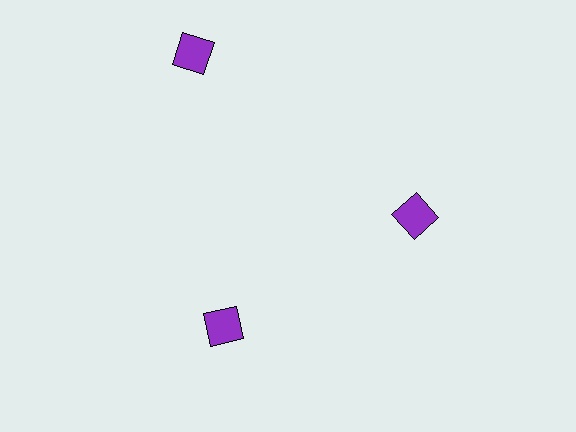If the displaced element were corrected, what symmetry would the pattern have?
It would have 3-fold rotational symmetry — the pattern would map onto itself every 120 degrees.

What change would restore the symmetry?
The symmetry would be restored by moving it inward, back onto the ring so that all 3 diamonds sit at equal angles and equal distance from the center.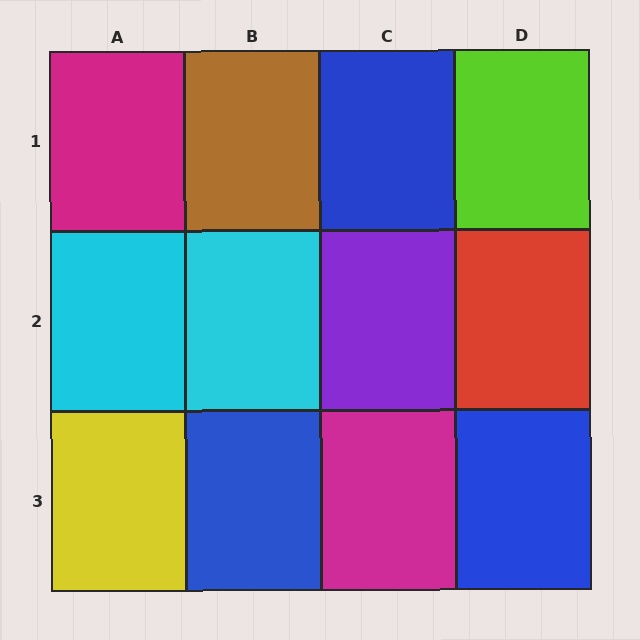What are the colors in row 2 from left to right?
Cyan, cyan, purple, red.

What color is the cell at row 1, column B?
Brown.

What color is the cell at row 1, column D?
Lime.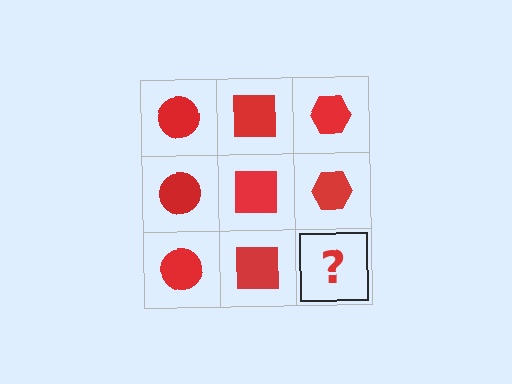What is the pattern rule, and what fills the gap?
The rule is that each column has a consistent shape. The gap should be filled with a red hexagon.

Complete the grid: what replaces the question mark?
The question mark should be replaced with a red hexagon.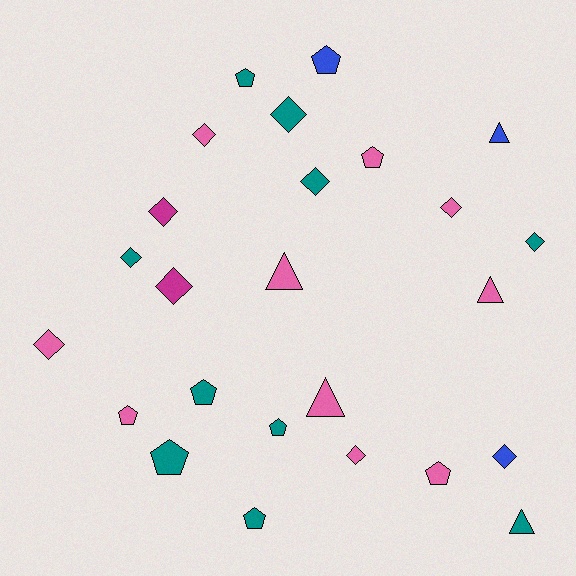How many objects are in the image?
There are 25 objects.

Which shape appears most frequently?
Diamond, with 11 objects.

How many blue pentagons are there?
There is 1 blue pentagon.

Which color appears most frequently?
Pink, with 10 objects.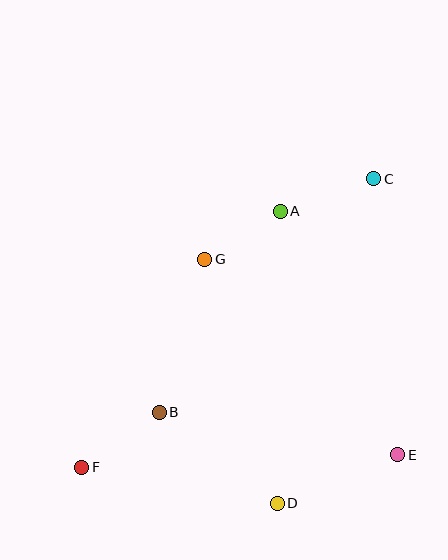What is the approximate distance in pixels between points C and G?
The distance between C and G is approximately 187 pixels.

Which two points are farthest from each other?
Points C and F are farthest from each other.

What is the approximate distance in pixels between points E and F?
The distance between E and F is approximately 317 pixels.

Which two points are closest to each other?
Points A and G are closest to each other.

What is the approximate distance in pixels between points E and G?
The distance between E and G is approximately 275 pixels.